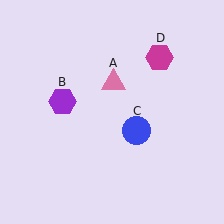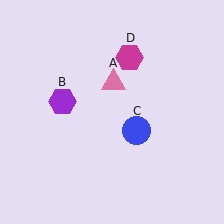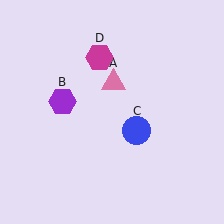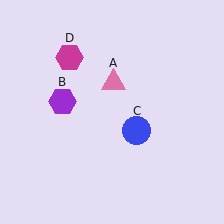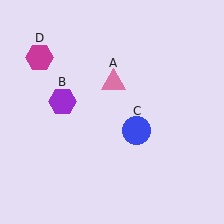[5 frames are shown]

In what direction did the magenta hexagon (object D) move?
The magenta hexagon (object D) moved left.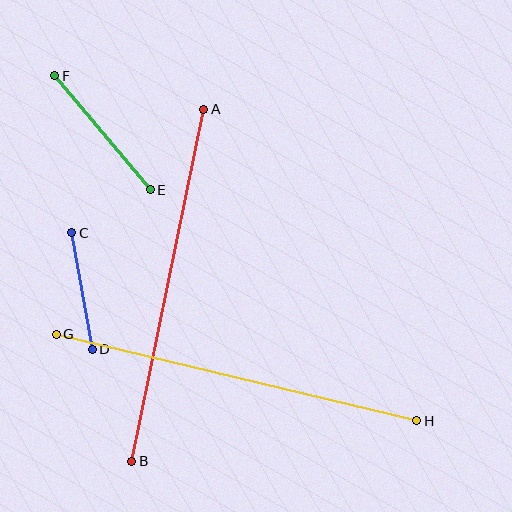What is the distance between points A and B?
The distance is approximately 359 pixels.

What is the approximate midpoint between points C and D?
The midpoint is at approximately (82, 291) pixels.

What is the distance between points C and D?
The distance is approximately 118 pixels.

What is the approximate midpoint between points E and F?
The midpoint is at approximately (102, 133) pixels.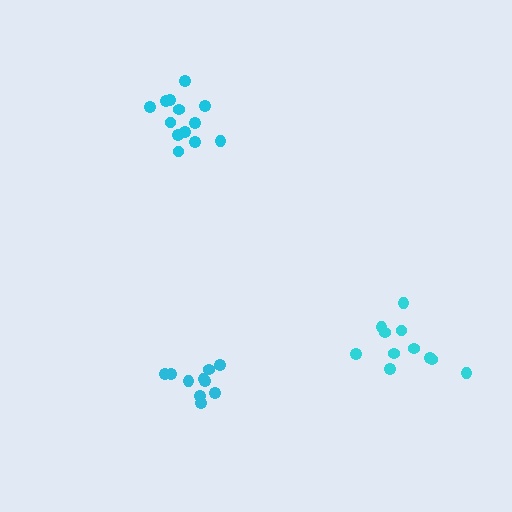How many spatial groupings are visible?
There are 3 spatial groupings.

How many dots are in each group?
Group 1: 11 dots, Group 2: 10 dots, Group 3: 13 dots (34 total).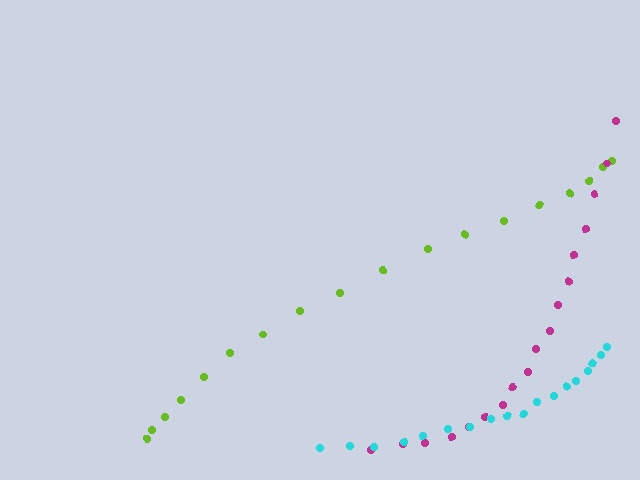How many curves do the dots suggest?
There are 3 distinct paths.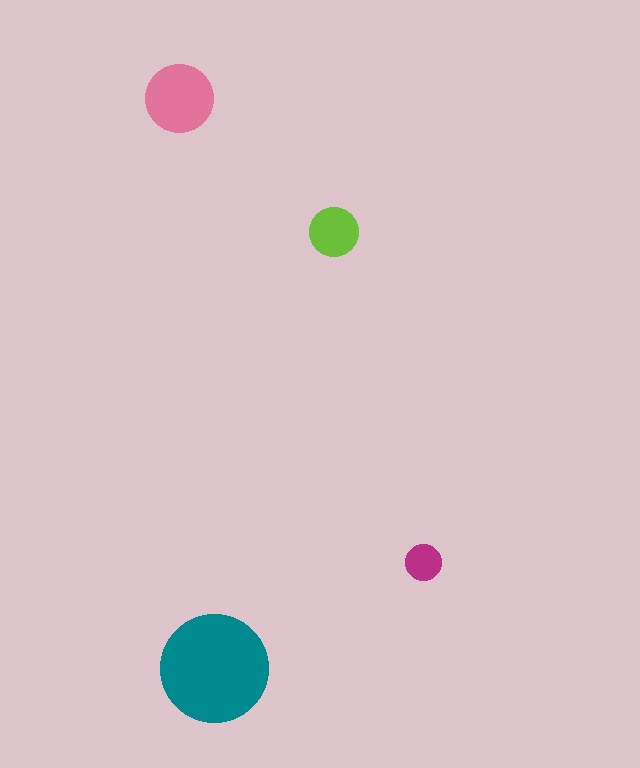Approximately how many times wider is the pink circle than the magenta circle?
About 2 times wider.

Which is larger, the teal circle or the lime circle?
The teal one.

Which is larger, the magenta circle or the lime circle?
The lime one.